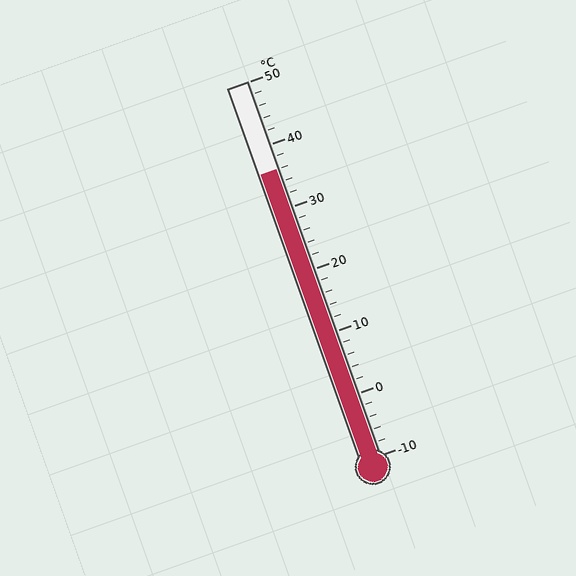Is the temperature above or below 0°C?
The temperature is above 0°C.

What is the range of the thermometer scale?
The thermometer scale ranges from -10°C to 50°C.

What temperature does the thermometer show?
The thermometer shows approximately 36°C.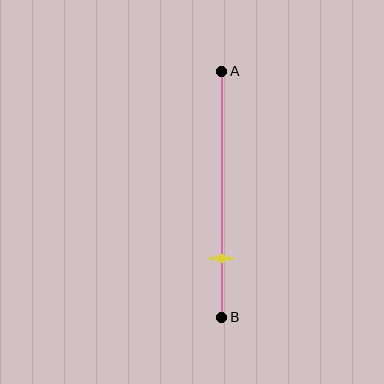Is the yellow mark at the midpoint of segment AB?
No, the mark is at about 75% from A, not at the 50% midpoint.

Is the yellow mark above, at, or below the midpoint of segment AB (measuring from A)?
The yellow mark is below the midpoint of segment AB.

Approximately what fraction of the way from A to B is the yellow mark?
The yellow mark is approximately 75% of the way from A to B.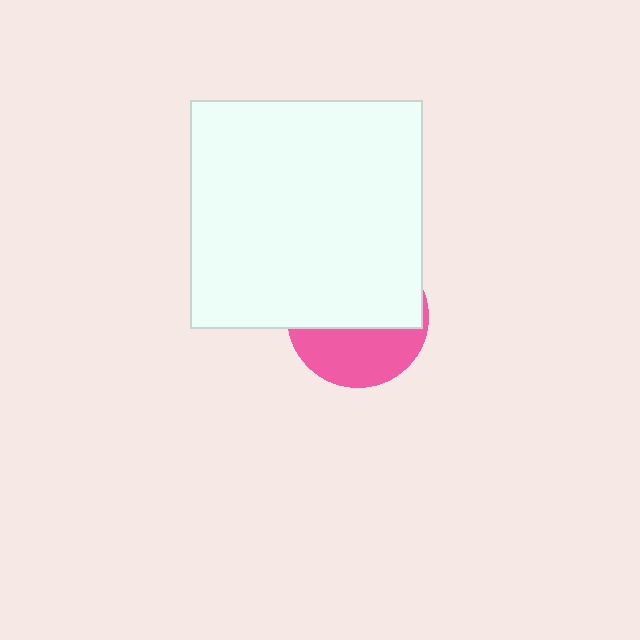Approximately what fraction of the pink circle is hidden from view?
Roughly 60% of the pink circle is hidden behind the white rectangle.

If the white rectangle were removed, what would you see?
You would see the complete pink circle.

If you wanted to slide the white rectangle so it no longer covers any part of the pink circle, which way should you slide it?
Slide it up — that is the most direct way to separate the two shapes.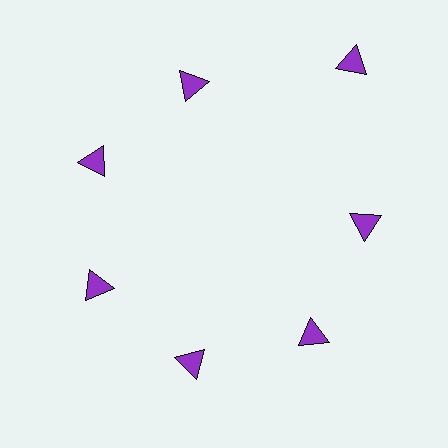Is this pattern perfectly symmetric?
No. The 7 purple triangles are arranged in a ring, but one element near the 1 o'clock position is pushed outward from the center, breaking the 7-fold rotational symmetry.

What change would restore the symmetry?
The symmetry would be restored by moving it inward, back onto the ring so that all 7 triangles sit at equal angles and equal distance from the center.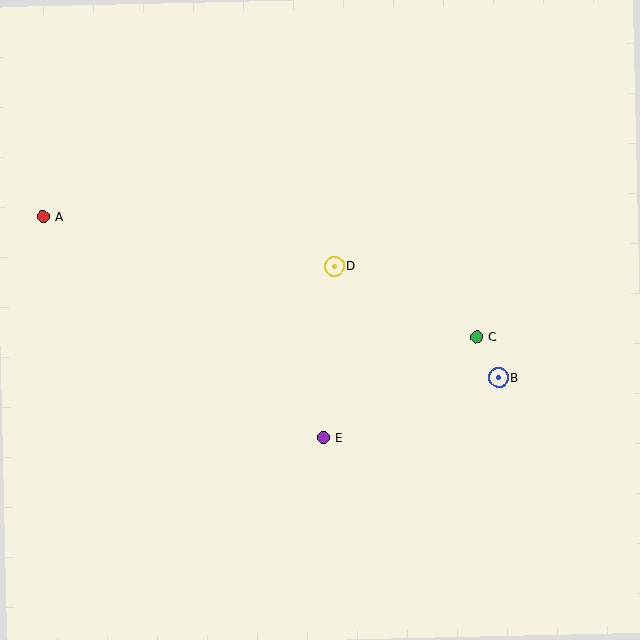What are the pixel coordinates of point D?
Point D is at (334, 266).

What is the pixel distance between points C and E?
The distance between C and E is 184 pixels.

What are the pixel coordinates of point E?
Point E is at (323, 438).